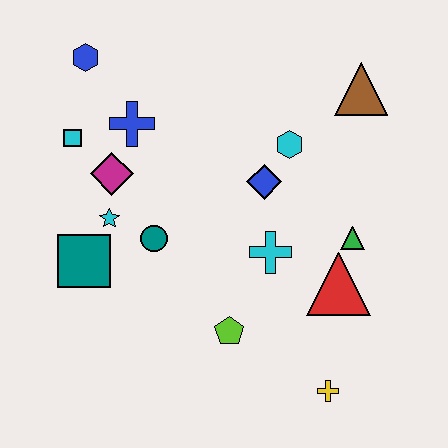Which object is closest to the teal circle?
The cyan star is closest to the teal circle.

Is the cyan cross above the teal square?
Yes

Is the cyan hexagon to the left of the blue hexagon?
No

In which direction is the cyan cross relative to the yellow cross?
The cyan cross is above the yellow cross.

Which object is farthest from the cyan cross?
The blue hexagon is farthest from the cyan cross.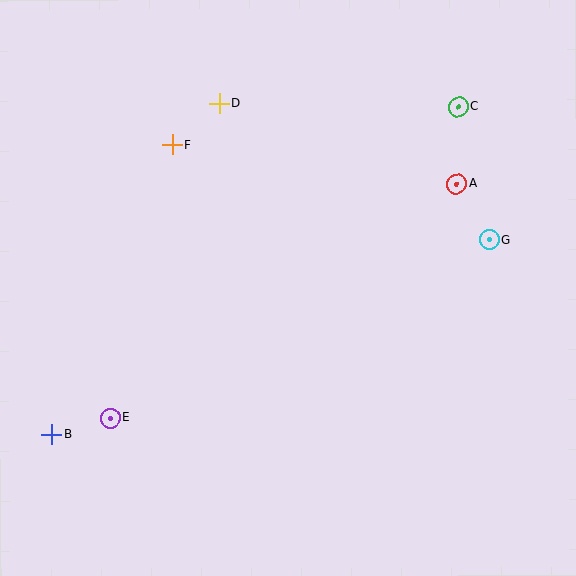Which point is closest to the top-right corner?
Point C is closest to the top-right corner.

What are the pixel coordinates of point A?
Point A is at (457, 184).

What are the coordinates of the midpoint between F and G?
The midpoint between F and G is at (331, 193).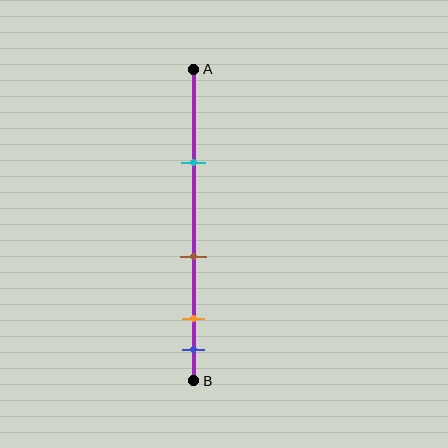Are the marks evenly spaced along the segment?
No, the marks are not evenly spaced.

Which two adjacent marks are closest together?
The orange and blue marks are the closest adjacent pair.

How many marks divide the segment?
There are 4 marks dividing the segment.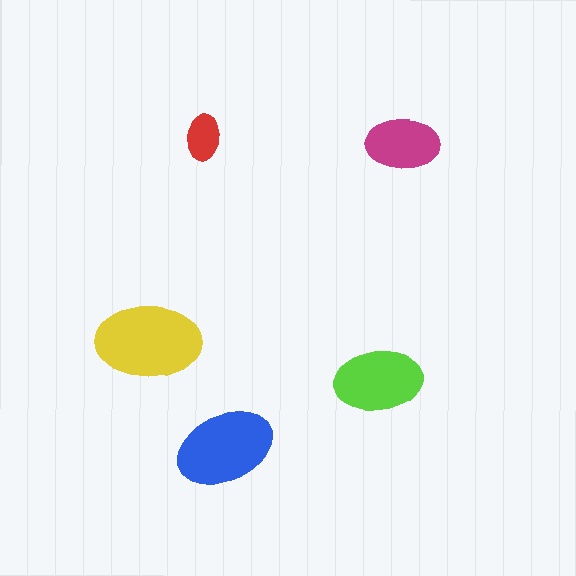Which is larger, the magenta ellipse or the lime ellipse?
The lime one.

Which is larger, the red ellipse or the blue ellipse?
The blue one.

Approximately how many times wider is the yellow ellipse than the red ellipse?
About 2.5 times wider.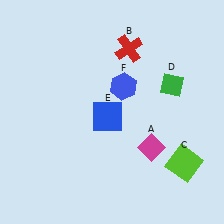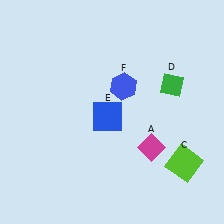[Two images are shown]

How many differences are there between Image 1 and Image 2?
There is 1 difference between the two images.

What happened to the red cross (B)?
The red cross (B) was removed in Image 2. It was in the top-right area of Image 1.